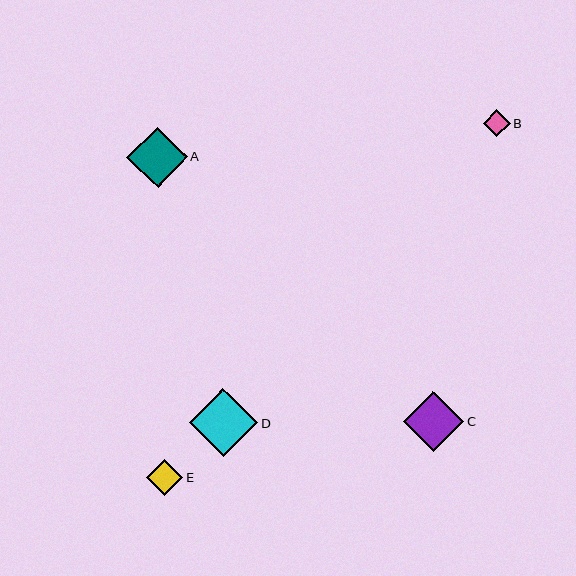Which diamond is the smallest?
Diamond B is the smallest with a size of approximately 27 pixels.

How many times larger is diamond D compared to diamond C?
Diamond D is approximately 1.1 times the size of diamond C.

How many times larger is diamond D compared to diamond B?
Diamond D is approximately 2.5 times the size of diamond B.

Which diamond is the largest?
Diamond D is the largest with a size of approximately 68 pixels.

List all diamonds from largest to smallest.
From largest to smallest: D, A, C, E, B.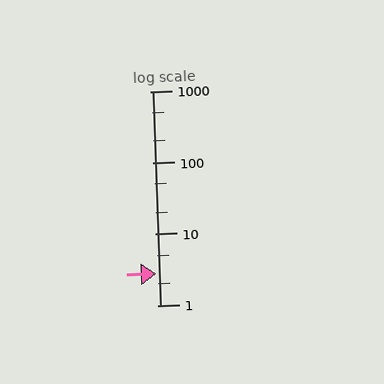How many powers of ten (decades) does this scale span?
The scale spans 3 decades, from 1 to 1000.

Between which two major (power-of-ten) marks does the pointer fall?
The pointer is between 1 and 10.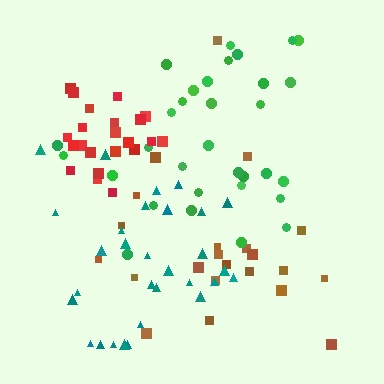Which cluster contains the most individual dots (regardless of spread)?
Green (32).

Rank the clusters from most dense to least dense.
red, teal, green, brown.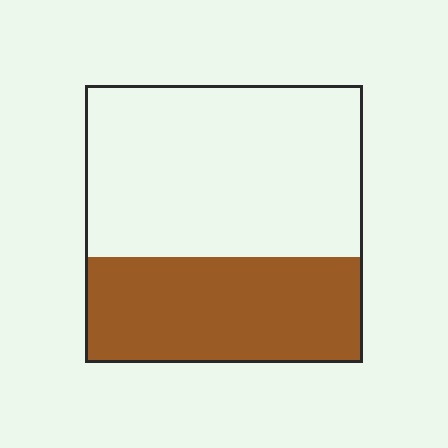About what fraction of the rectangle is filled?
About three eighths (3/8).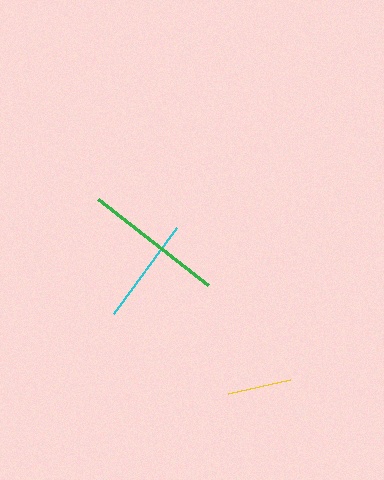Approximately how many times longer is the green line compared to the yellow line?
The green line is approximately 2.2 times the length of the yellow line.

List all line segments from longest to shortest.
From longest to shortest: green, cyan, yellow.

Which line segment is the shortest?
The yellow line is the shortest at approximately 64 pixels.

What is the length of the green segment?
The green segment is approximately 139 pixels long.